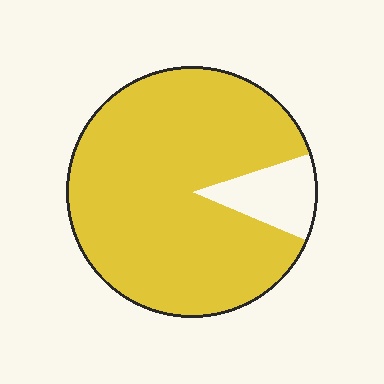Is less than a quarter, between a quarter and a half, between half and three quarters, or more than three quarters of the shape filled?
More than three quarters.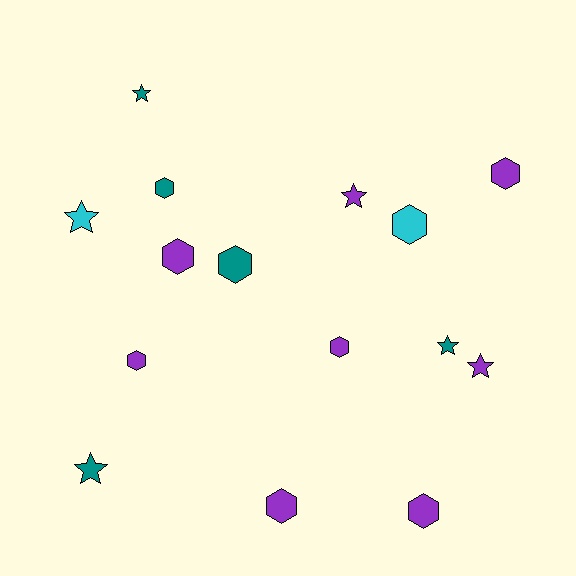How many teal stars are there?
There are 3 teal stars.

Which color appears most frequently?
Purple, with 8 objects.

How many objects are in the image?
There are 15 objects.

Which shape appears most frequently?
Hexagon, with 9 objects.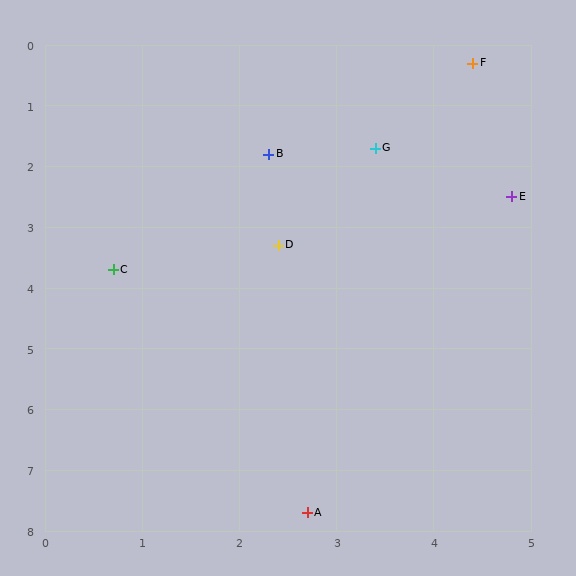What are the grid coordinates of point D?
Point D is at approximately (2.4, 3.3).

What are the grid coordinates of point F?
Point F is at approximately (4.4, 0.3).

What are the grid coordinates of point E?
Point E is at approximately (4.8, 2.5).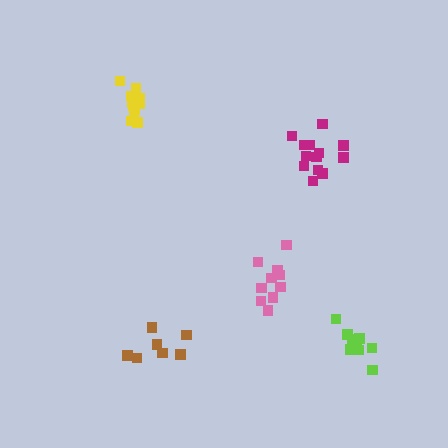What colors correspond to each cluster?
The clusters are colored: yellow, pink, magenta, brown, lime.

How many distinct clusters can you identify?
There are 5 distinct clusters.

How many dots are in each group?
Group 1: 11 dots, Group 2: 10 dots, Group 3: 13 dots, Group 4: 7 dots, Group 5: 10 dots (51 total).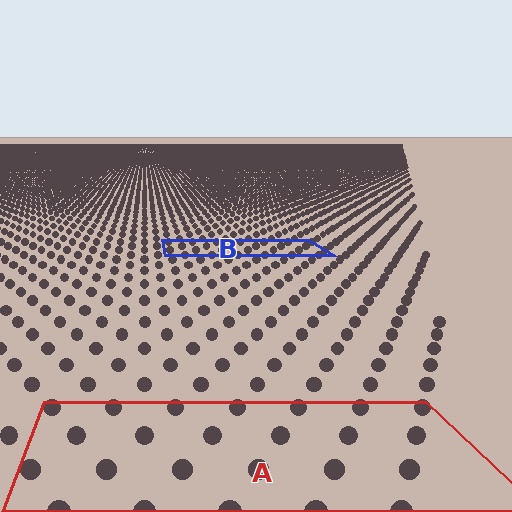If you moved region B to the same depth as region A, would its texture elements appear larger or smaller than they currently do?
They would appear larger. At a closer depth, the same texture elements are projected at a bigger on-screen size.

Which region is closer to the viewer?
Region A is closer. The texture elements there are larger and more spread out.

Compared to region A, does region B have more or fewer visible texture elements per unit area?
Region B has more texture elements per unit area — they are packed more densely because it is farther away.